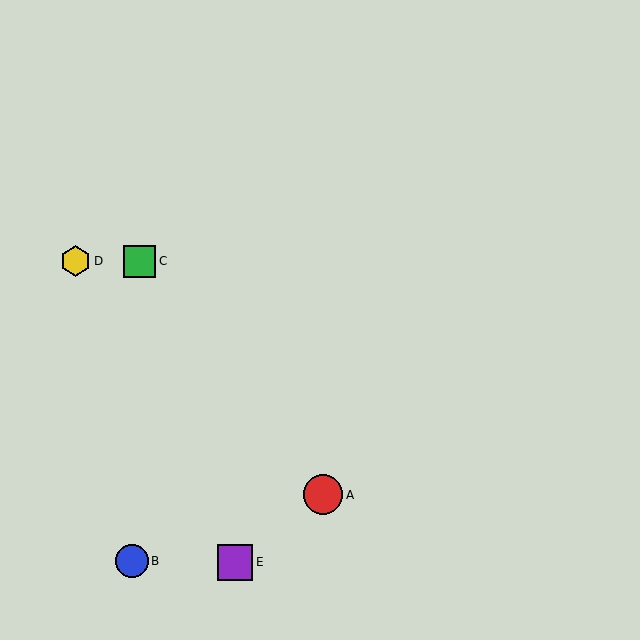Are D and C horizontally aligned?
Yes, both are at y≈261.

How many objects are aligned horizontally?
2 objects (C, D) are aligned horizontally.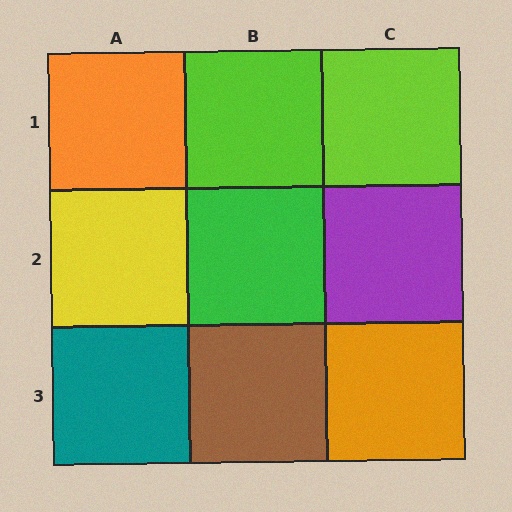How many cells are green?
1 cell is green.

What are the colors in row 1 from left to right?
Orange, lime, lime.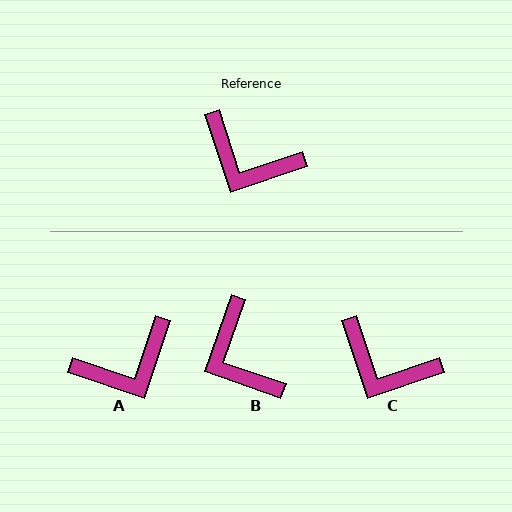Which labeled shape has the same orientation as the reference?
C.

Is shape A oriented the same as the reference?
No, it is off by about 53 degrees.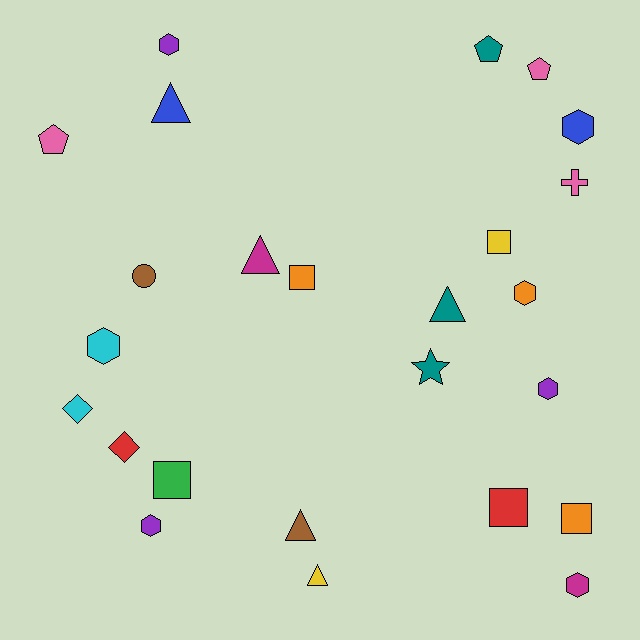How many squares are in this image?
There are 5 squares.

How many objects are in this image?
There are 25 objects.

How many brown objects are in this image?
There are 2 brown objects.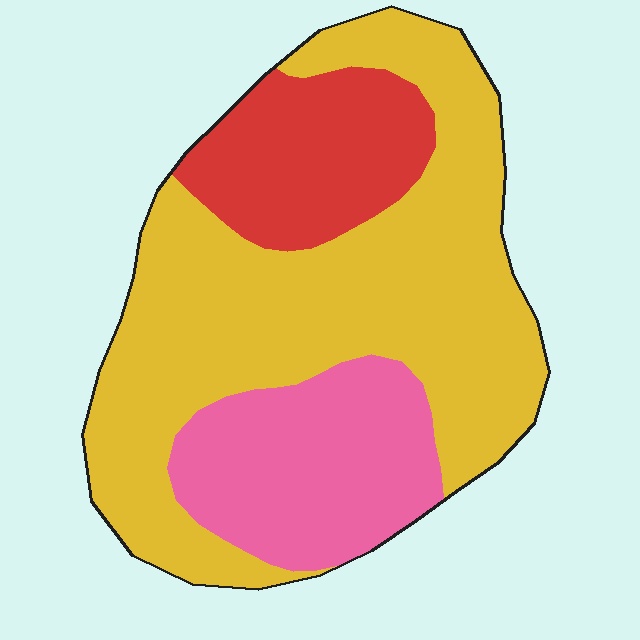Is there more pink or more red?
Pink.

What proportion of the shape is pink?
Pink covers roughly 25% of the shape.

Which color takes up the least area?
Red, at roughly 20%.